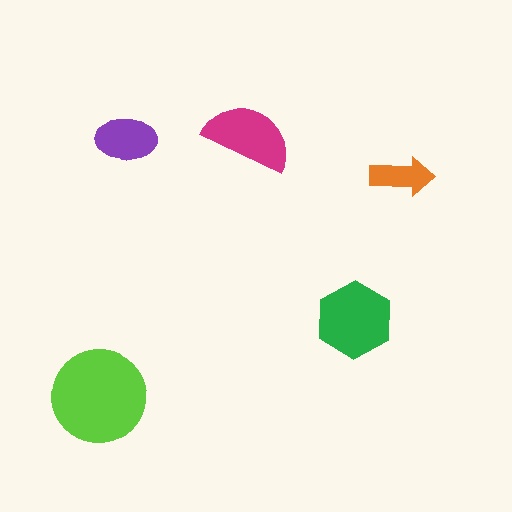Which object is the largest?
The lime circle.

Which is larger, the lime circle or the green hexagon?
The lime circle.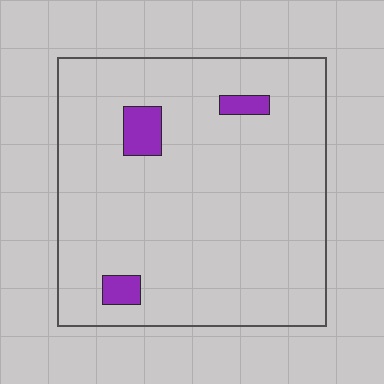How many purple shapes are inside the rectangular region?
3.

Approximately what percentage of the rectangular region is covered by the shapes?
Approximately 5%.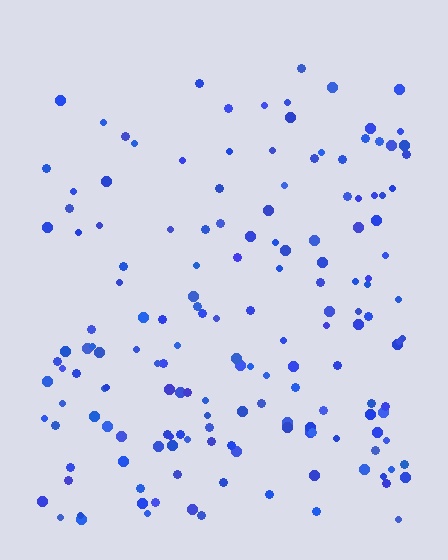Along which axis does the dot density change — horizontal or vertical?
Vertical.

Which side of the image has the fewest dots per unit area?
The top.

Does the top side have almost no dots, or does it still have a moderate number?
Still a moderate number, just noticeably fewer than the bottom.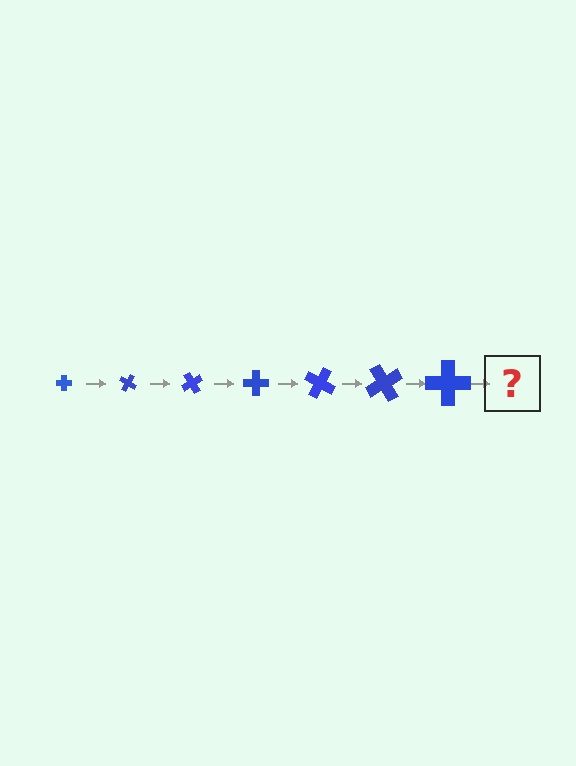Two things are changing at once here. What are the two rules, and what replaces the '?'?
The two rules are that the cross grows larger each step and it rotates 30 degrees each step. The '?' should be a cross, larger than the previous one and rotated 210 degrees from the start.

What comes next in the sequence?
The next element should be a cross, larger than the previous one and rotated 210 degrees from the start.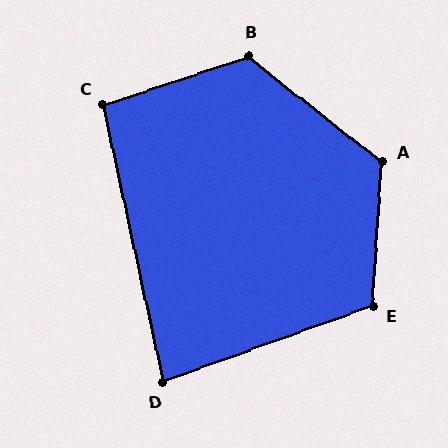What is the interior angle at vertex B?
Approximately 123 degrees (obtuse).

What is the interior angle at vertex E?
Approximately 114 degrees (obtuse).